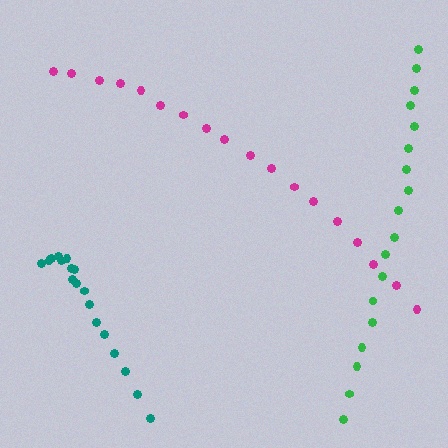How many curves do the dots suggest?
There are 3 distinct paths.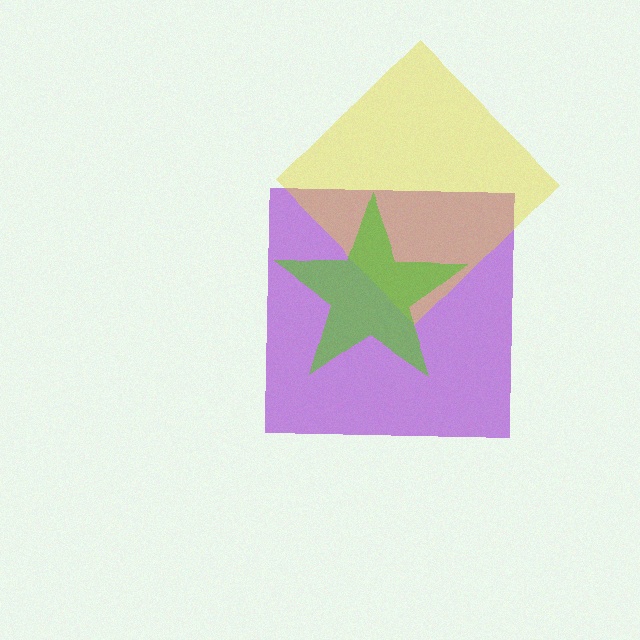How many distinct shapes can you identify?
There are 3 distinct shapes: a purple square, a yellow diamond, a lime star.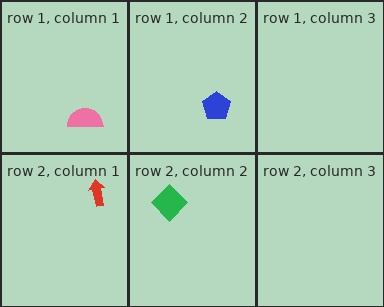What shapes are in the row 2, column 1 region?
The red arrow.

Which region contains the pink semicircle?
The row 1, column 1 region.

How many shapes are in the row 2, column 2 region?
1.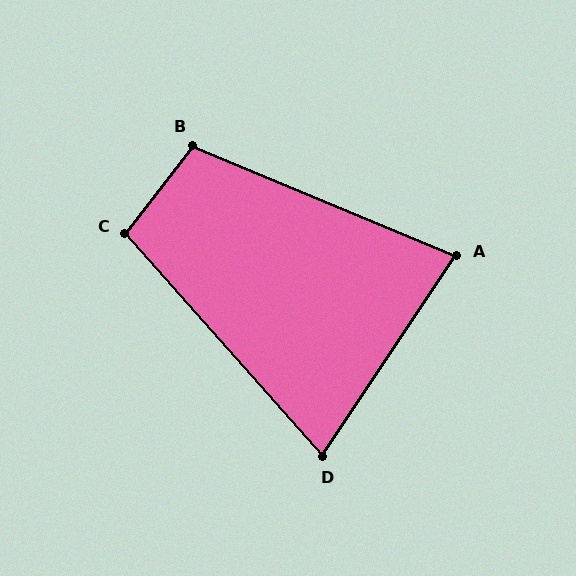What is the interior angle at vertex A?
Approximately 79 degrees (acute).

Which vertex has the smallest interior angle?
D, at approximately 75 degrees.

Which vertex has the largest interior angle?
B, at approximately 105 degrees.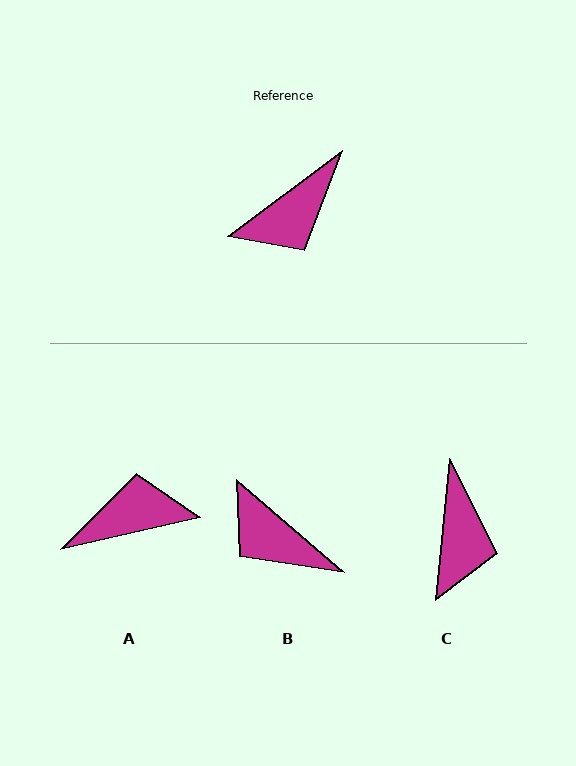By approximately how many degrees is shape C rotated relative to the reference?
Approximately 47 degrees counter-clockwise.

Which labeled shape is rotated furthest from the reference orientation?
A, about 156 degrees away.